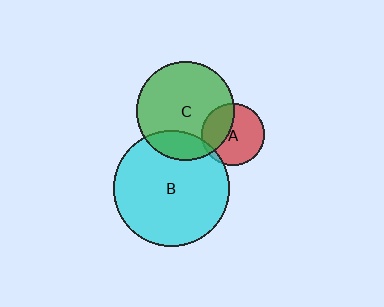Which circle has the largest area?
Circle B (cyan).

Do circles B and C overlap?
Yes.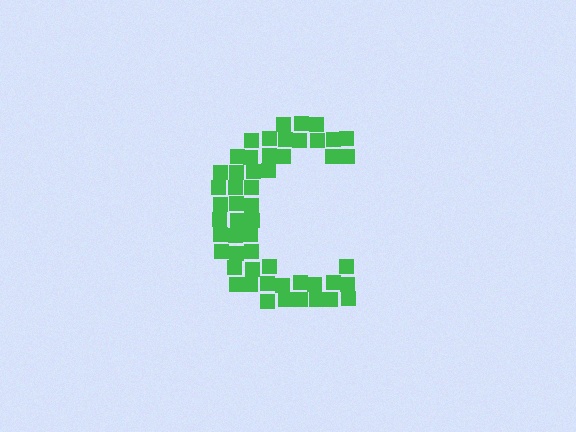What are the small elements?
The small elements are squares.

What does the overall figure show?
The overall figure shows the letter C.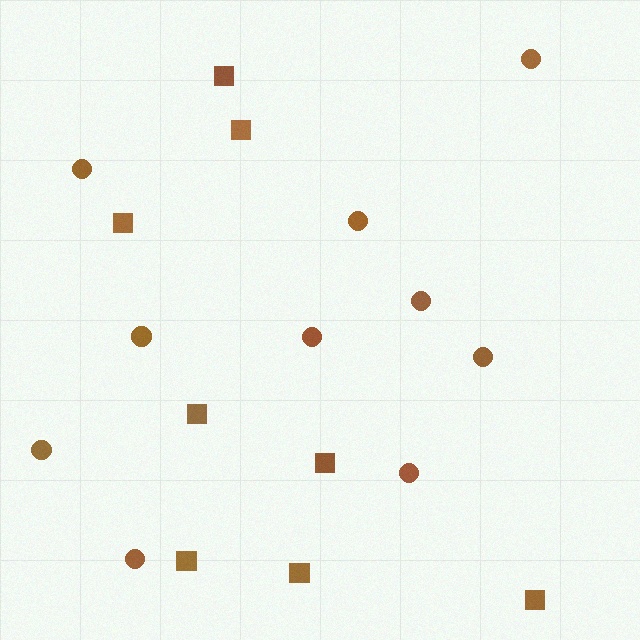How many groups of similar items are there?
There are 2 groups: one group of squares (8) and one group of circles (10).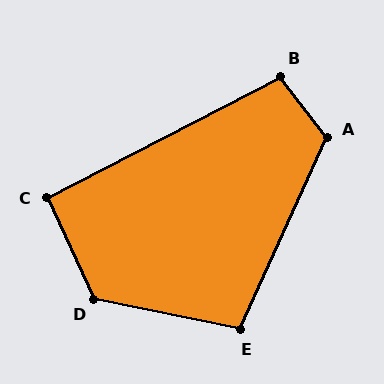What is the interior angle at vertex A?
Approximately 118 degrees (obtuse).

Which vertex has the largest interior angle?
D, at approximately 126 degrees.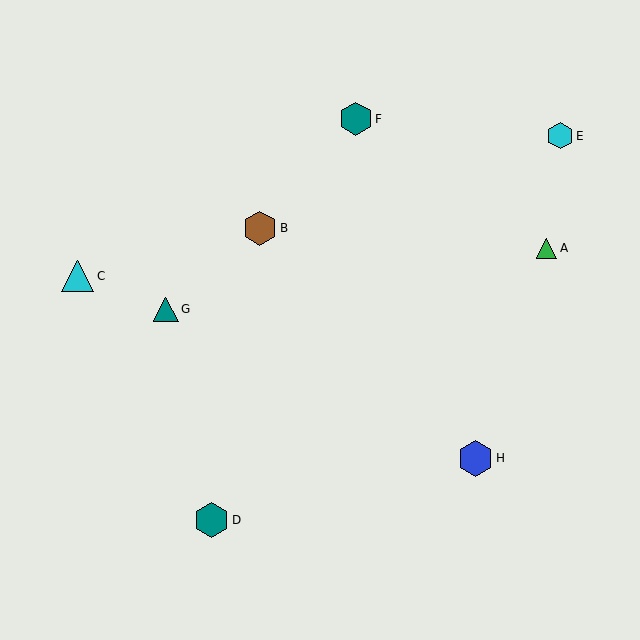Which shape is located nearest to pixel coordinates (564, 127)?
The cyan hexagon (labeled E) at (560, 136) is nearest to that location.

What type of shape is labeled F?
Shape F is a teal hexagon.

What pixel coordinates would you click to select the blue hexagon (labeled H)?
Click at (475, 458) to select the blue hexagon H.